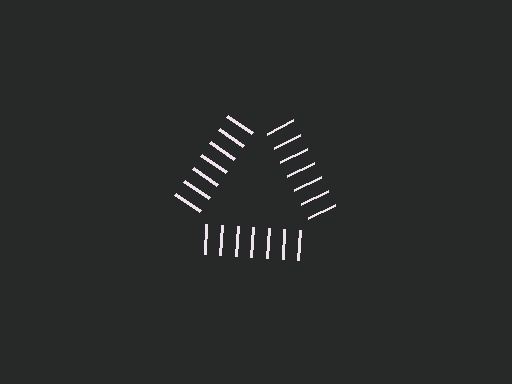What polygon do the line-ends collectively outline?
An illusory triangle — the line segments terminate on its edges but no continuous stroke is drawn.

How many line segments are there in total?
21 — 7 along each of the 3 edges.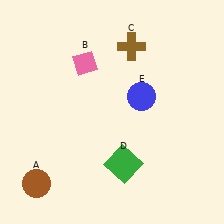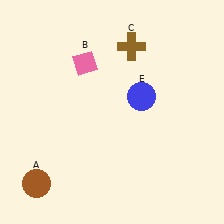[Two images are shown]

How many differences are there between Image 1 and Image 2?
There is 1 difference between the two images.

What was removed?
The green square (D) was removed in Image 2.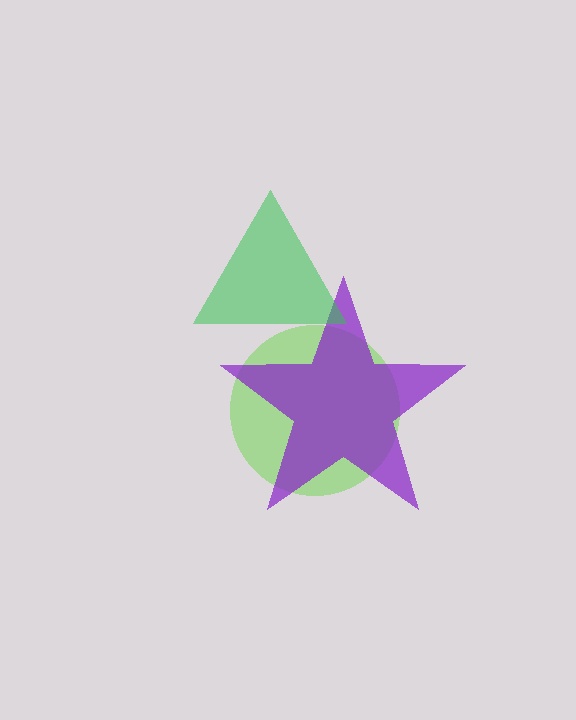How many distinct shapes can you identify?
There are 3 distinct shapes: a lime circle, a purple star, a green triangle.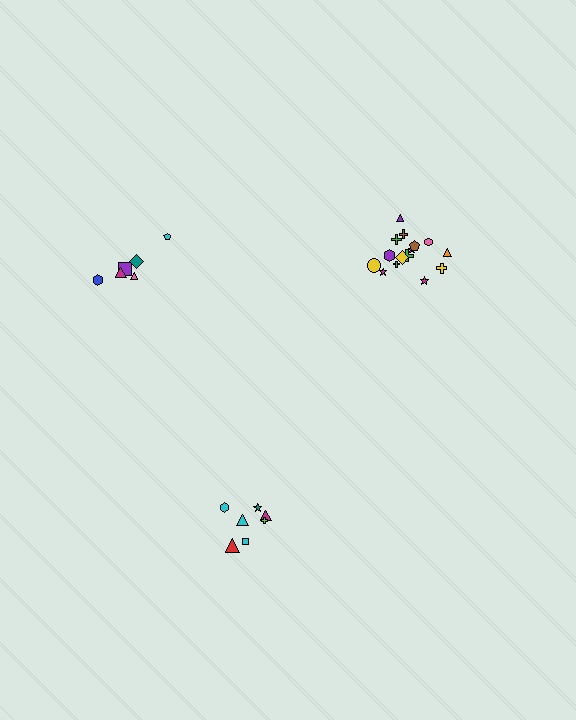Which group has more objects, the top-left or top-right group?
The top-right group.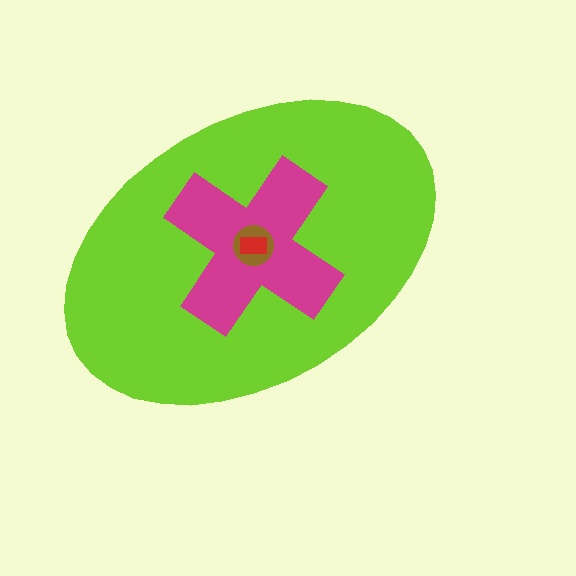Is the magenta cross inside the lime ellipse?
Yes.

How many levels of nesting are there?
4.